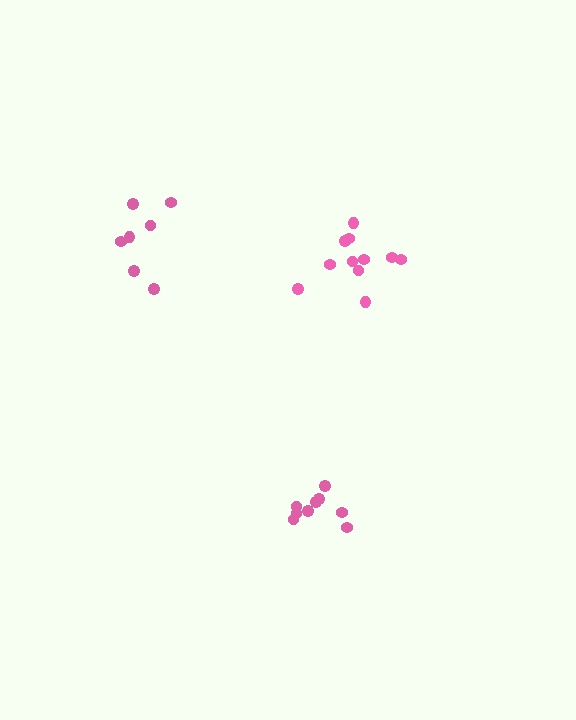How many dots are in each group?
Group 1: 11 dots, Group 2: 9 dots, Group 3: 7 dots (27 total).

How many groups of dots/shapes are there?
There are 3 groups.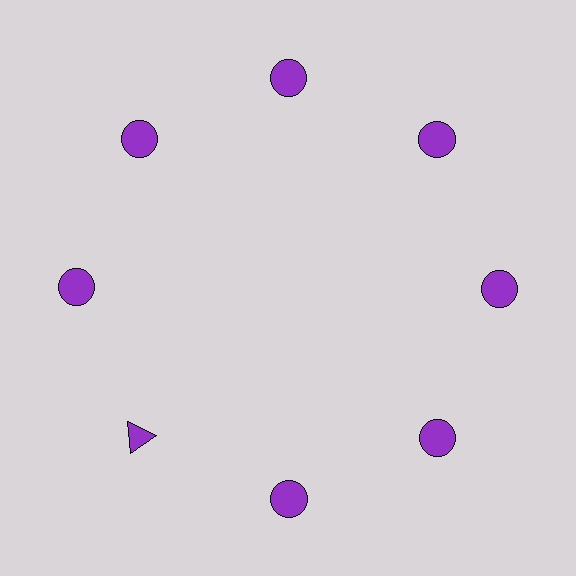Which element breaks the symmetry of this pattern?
The purple triangle at roughly the 8 o'clock position breaks the symmetry. All other shapes are purple circles.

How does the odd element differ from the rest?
It has a different shape: triangle instead of circle.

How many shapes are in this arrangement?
There are 8 shapes arranged in a ring pattern.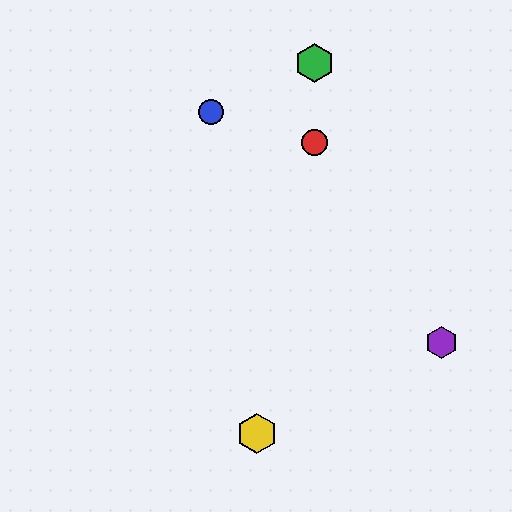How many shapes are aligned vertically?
2 shapes (the red circle, the green hexagon) are aligned vertically.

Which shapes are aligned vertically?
The red circle, the green hexagon are aligned vertically.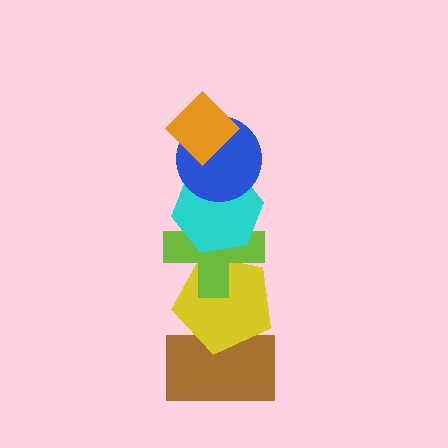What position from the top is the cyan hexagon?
The cyan hexagon is 3rd from the top.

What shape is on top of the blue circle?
The orange diamond is on top of the blue circle.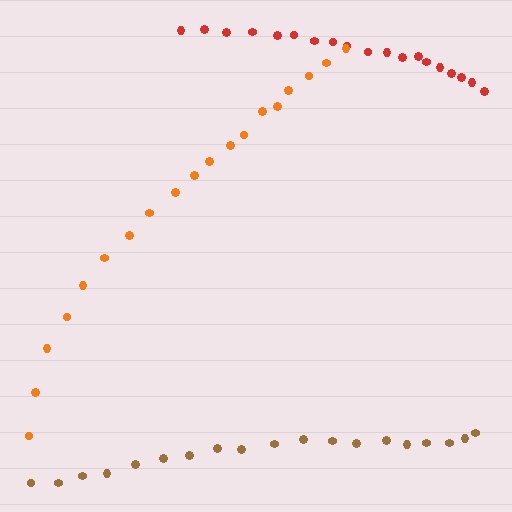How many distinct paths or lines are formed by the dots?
There are 3 distinct paths.